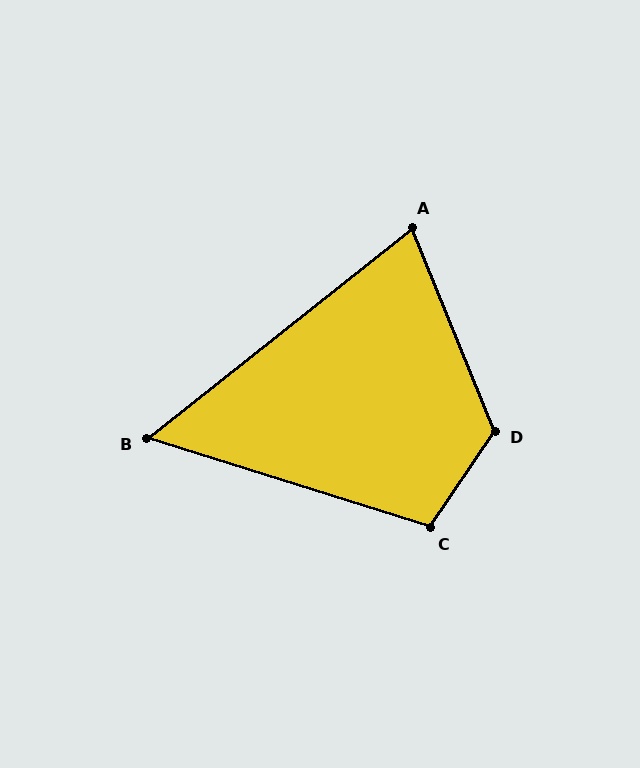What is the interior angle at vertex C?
Approximately 106 degrees (obtuse).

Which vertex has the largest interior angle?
D, at approximately 124 degrees.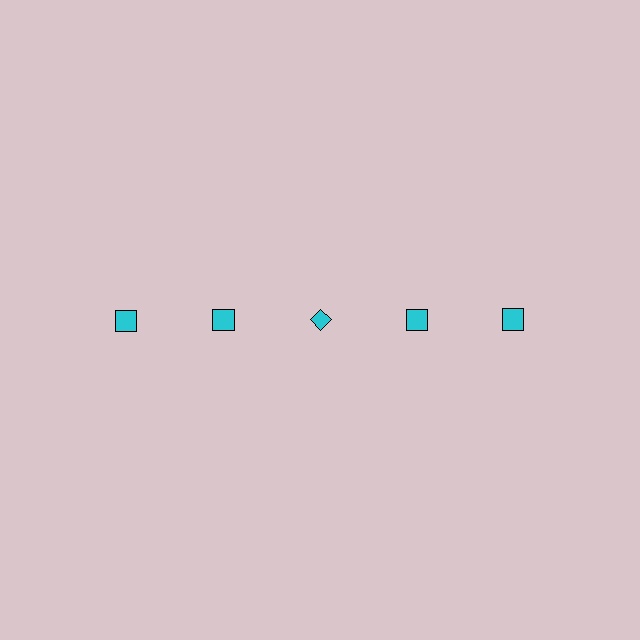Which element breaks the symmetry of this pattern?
The cyan diamond in the top row, center column breaks the symmetry. All other shapes are cyan squares.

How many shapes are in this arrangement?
There are 5 shapes arranged in a grid pattern.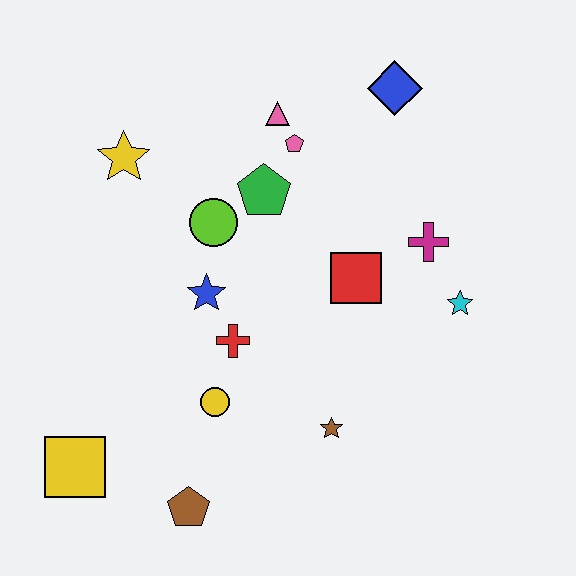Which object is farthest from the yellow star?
The cyan star is farthest from the yellow star.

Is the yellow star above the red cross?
Yes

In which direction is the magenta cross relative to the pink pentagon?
The magenta cross is to the right of the pink pentagon.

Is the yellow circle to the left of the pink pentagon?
Yes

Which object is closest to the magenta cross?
The cyan star is closest to the magenta cross.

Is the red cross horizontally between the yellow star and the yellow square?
No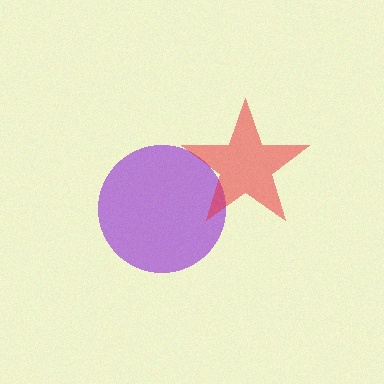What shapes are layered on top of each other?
The layered shapes are: a purple circle, a red star.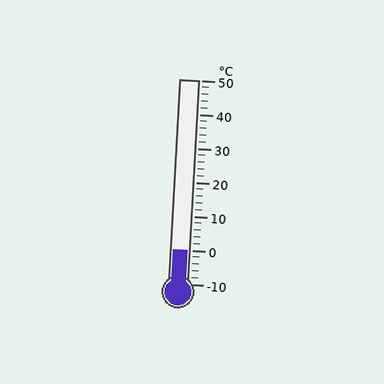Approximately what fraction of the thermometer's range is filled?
The thermometer is filled to approximately 15% of its range.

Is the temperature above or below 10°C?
The temperature is below 10°C.